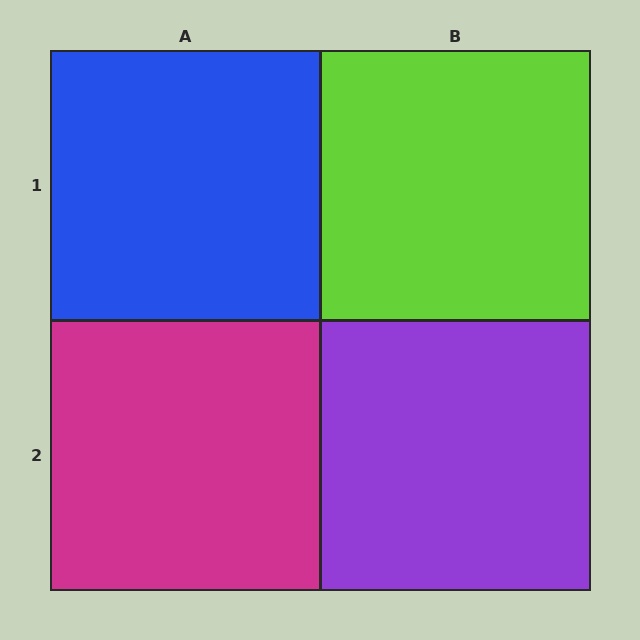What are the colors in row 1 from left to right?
Blue, lime.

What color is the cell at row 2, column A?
Magenta.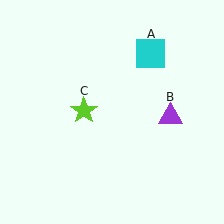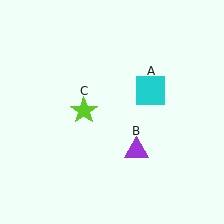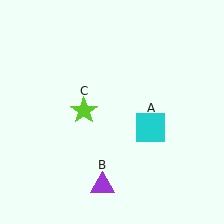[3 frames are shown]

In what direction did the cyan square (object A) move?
The cyan square (object A) moved down.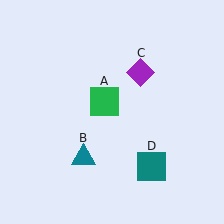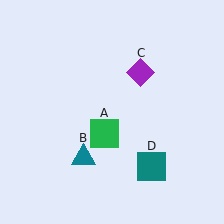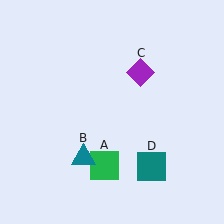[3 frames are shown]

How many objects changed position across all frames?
1 object changed position: green square (object A).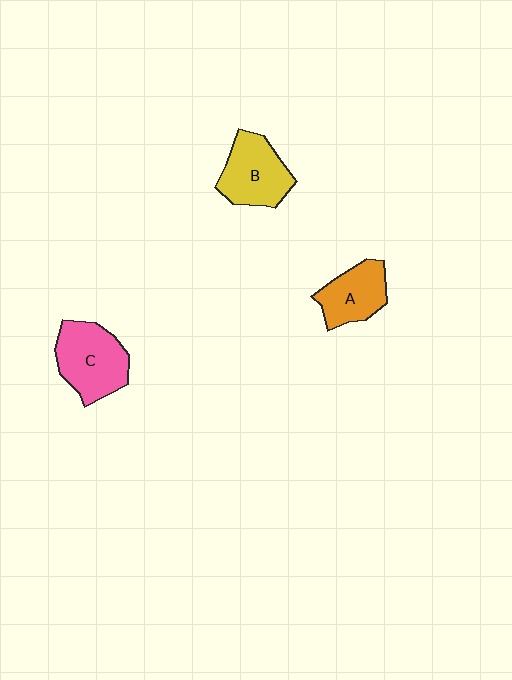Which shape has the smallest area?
Shape A (orange).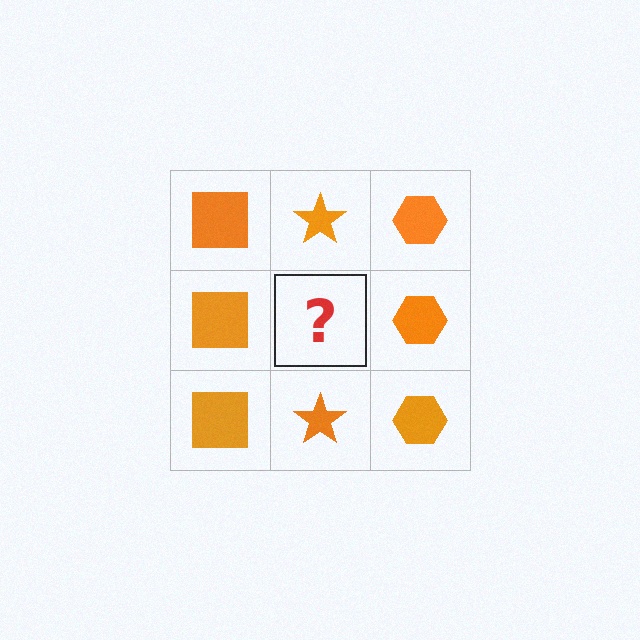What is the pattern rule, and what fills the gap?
The rule is that each column has a consistent shape. The gap should be filled with an orange star.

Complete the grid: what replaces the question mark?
The question mark should be replaced with an orange star.